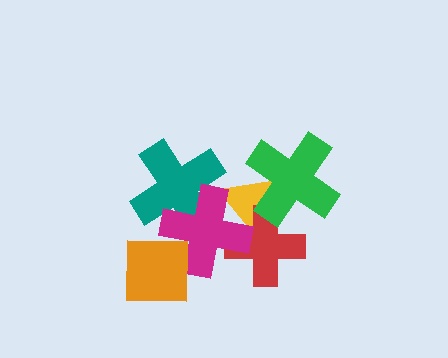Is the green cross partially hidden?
No, no other shape covers it.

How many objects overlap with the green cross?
2 objects overlap with the green cross.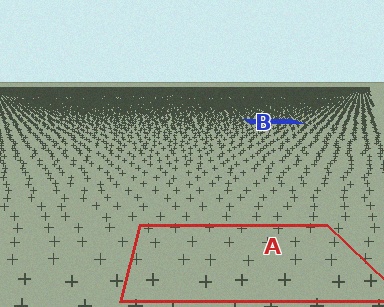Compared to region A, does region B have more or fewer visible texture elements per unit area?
Region B has more texture elements per unit area — they are packed more densely because it is farther away.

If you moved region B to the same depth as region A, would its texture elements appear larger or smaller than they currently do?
They would appear larger. At a closer depth, the same texture elements are projected at a bigger on-screen size.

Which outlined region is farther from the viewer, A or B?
Region B is farther from the viewer — the texture elements inside it appear smaller and more densely packed.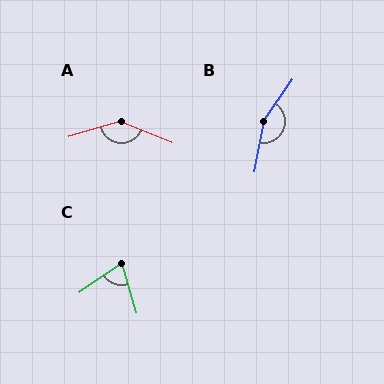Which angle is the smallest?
C, at approximately 71 degrees.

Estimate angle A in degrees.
Approximately 141 degrees.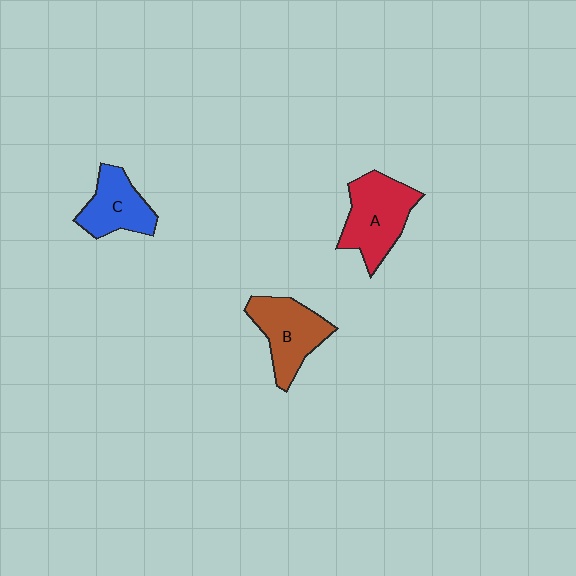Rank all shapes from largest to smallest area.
From largest to smallest: A (red), B (brown), C (blue).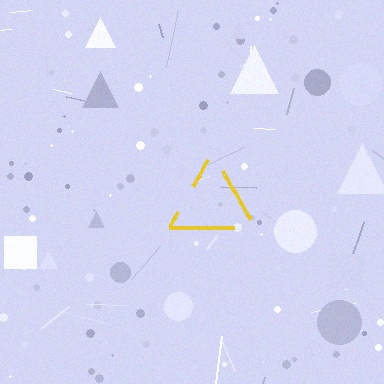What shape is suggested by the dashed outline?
The dashed outline suggests a triangle.